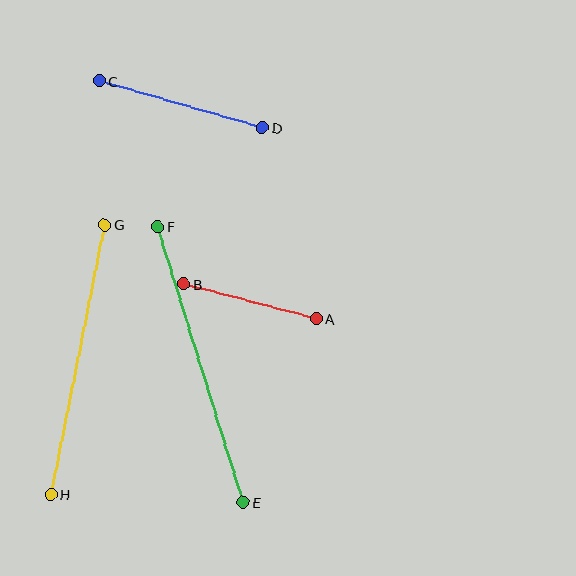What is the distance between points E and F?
The distance is approximately 289 pixels.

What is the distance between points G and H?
The distance is approximately 275 pixels.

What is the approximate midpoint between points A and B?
The midpoint is at approximately (250, 302) pixels.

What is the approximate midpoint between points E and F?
The midpoint is at approximately (201, 364) pixels.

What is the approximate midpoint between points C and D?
The midpoint is at approximately (181, 104) pixels.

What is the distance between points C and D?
The distance is approximately 170 pixels.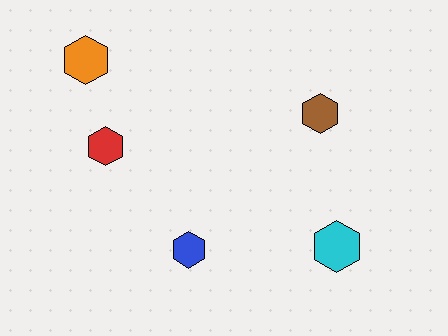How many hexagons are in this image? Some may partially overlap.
There are 5 hexagons.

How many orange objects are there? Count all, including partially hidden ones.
There is 1 orange object.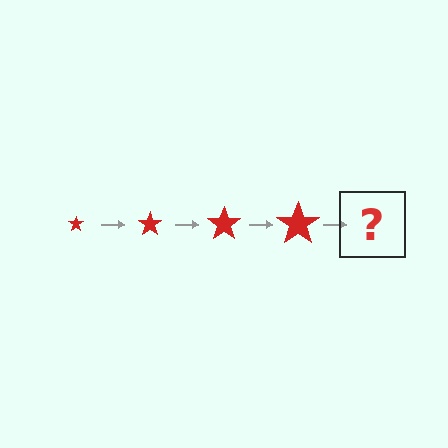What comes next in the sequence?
The next element should be a red star, larger than the previous one.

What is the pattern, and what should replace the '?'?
The pattern is that the star gets progressively larger each step. The '?' should be a red star, larger than the previous one.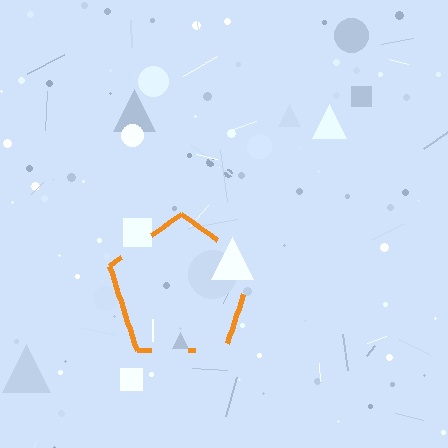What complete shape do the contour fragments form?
The contour fragments form a pentagon.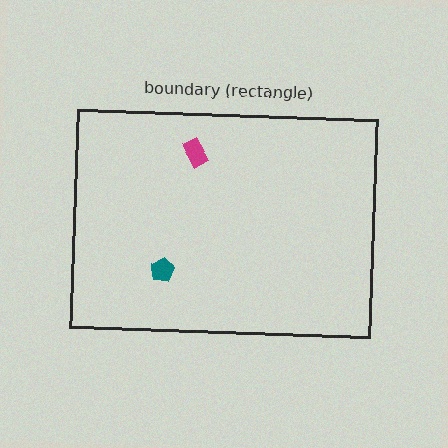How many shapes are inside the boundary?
2 inside, 0 outside.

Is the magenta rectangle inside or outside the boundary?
Inside.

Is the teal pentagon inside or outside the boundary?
Inside.